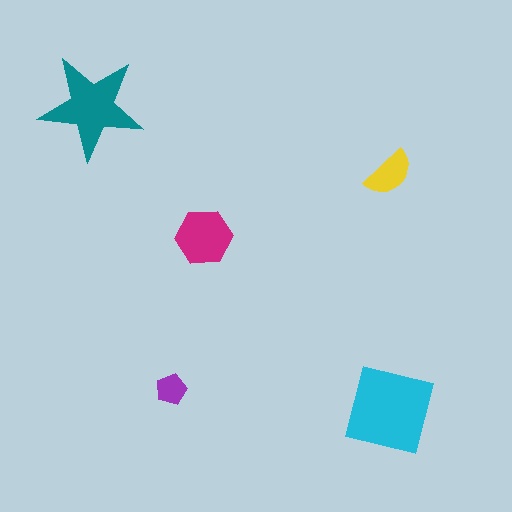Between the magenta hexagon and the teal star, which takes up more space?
The teal star.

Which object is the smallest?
The purple pentagon.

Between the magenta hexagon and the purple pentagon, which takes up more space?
The magenta hexagon.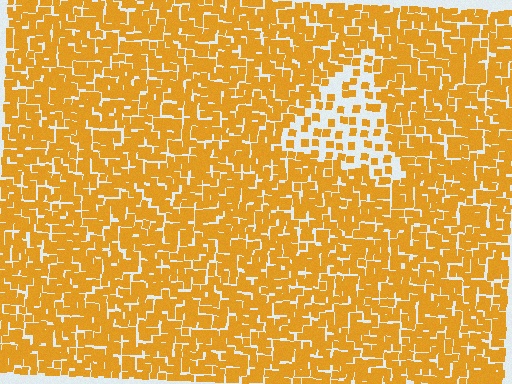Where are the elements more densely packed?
The elements are more densely packed outside the triangle boundary.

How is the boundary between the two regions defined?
The boundary is defined by a change in element density (approximately 2.7x ratio). All elements are the same color, size, and shape.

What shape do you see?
I see a triangle.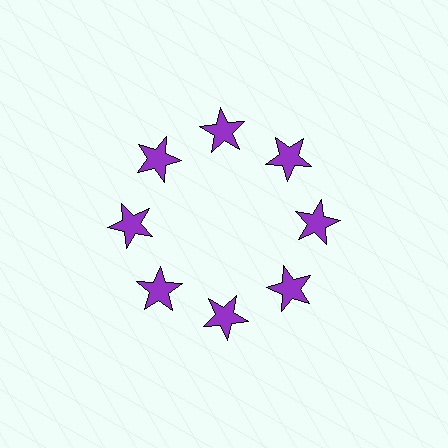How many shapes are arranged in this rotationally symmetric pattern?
There are 8 shapes, arranged in 8 groups of 1.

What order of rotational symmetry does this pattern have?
This pattern has 8-fold rotational symmetry.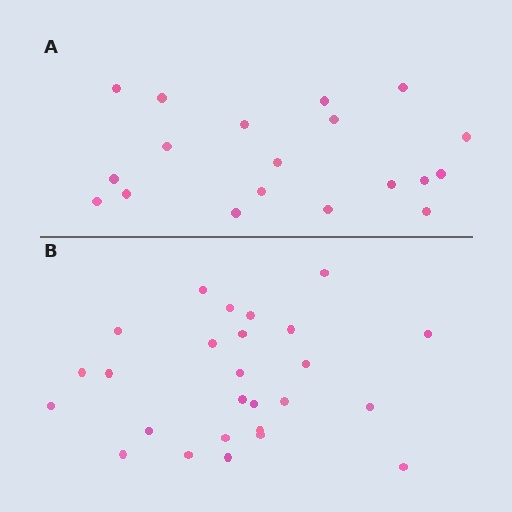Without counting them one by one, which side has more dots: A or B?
Region B (the bottom region) has more dots.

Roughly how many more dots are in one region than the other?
Region B has roughly 8 or so more dots than region A.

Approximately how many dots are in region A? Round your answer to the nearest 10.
About 20 dots. (The exact count is 19, which rounds to 20.)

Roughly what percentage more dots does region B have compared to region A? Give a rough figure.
About 35% more.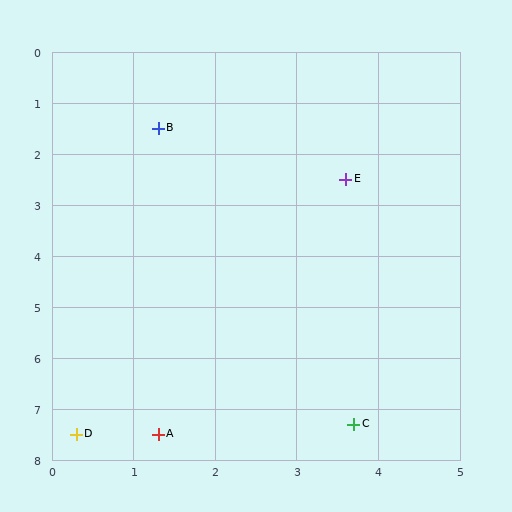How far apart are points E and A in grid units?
Points E and A are about 5.5 grid units apart.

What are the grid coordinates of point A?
Point A is at approximately (1.3, 7.5).